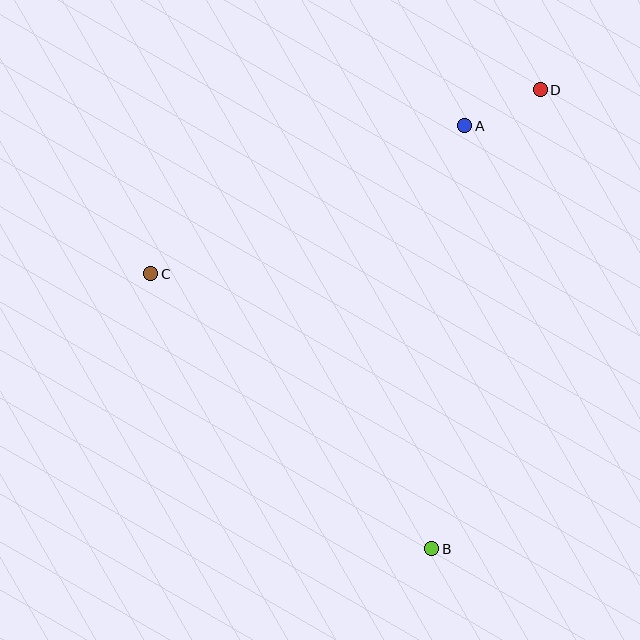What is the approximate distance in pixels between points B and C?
The distance between B and C is approximately 393 pixels.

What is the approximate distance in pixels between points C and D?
The distance between C and D is approximately 431 pixels.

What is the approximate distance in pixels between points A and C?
The distance between A and C is approximately 347 pixels.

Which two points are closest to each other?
Points A and D are closest to each other.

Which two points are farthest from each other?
Points B and D are farthest from each other.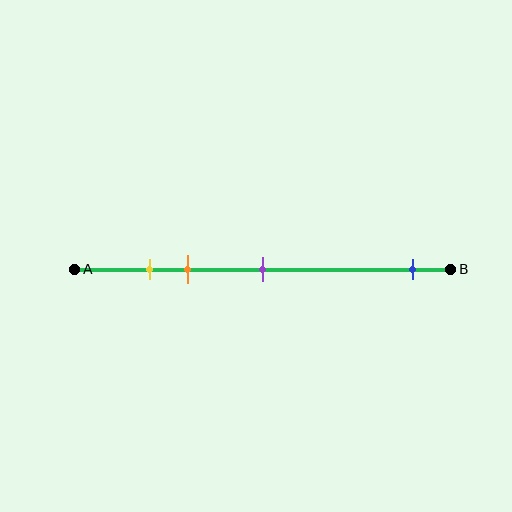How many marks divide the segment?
There are 4 marks dividing the segment.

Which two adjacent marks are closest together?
The yellow and orange marks are the closest adjacent pair.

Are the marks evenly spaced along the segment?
No, the marks are not evenly spaced.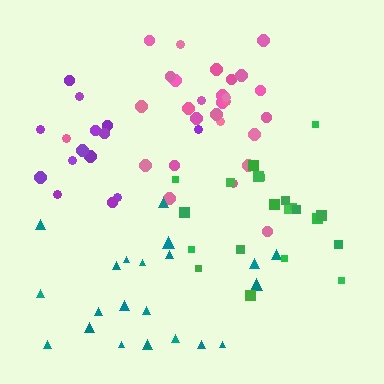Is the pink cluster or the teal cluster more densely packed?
Pink.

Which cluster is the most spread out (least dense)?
Teal.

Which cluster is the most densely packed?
Pink.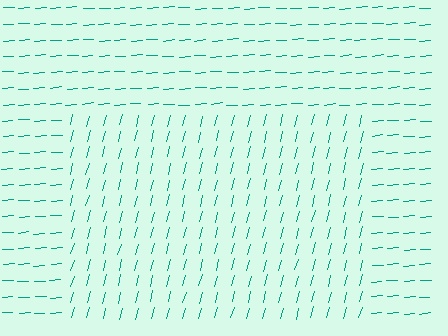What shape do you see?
I see a rectangle.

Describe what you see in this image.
The image is filled with small teal line segments. A rectangle region in the image has lines oriented differently from the surrounding lines, creating a visible texture boundary.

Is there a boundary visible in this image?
Yes, there is a texture boundary formed by a change in line orientation.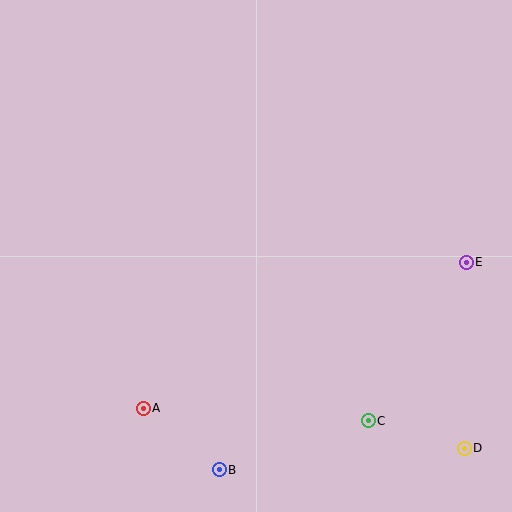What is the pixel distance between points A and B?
The distance between A and B is 98 pixels.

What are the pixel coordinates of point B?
Point B is at (219, 470).